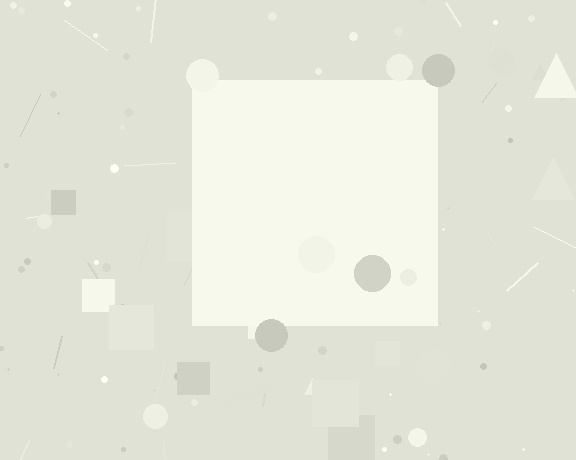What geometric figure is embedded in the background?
A square is embedded in the background.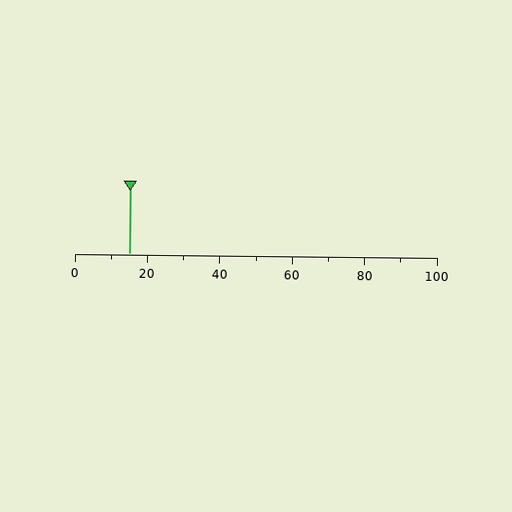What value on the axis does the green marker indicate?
The marker indicates approximately 15.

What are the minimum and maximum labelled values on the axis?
The axis runs from 0 to 100.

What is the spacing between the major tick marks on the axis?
The major ticks are spaced 20 apart.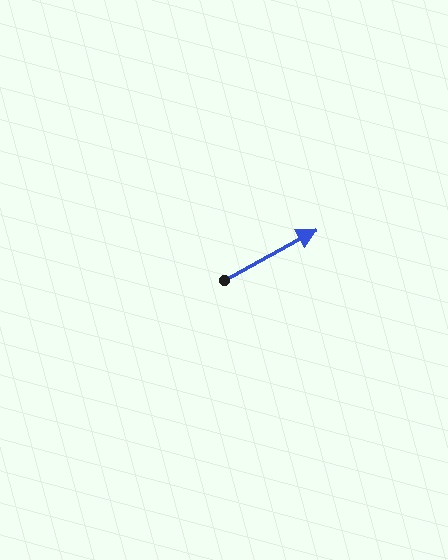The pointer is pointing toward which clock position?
Roughly 2 o'clock.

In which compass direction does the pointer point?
Northeast.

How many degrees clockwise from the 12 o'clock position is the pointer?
Approximately 61 degrees.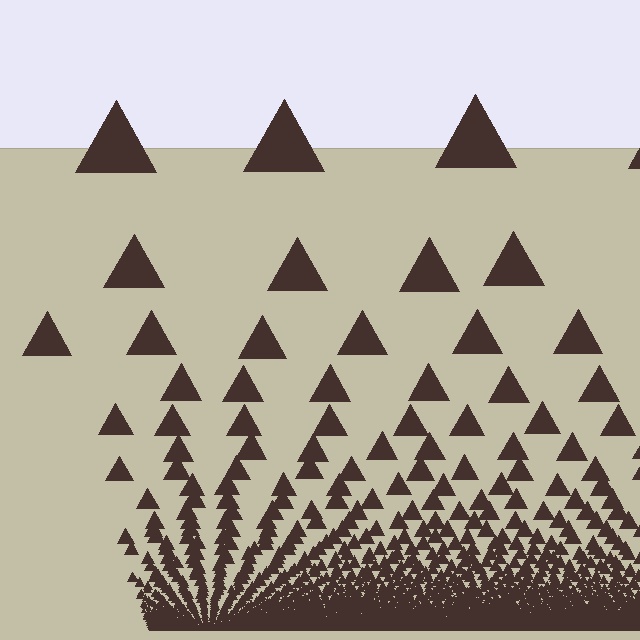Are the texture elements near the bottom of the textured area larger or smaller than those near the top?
Smaller. The gradient is inverted — elements near the bottom are smaller and denser.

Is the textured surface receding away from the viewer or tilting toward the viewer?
The surface appears to tilt toward the viewer. Texture elements get larger and sparser toward the top.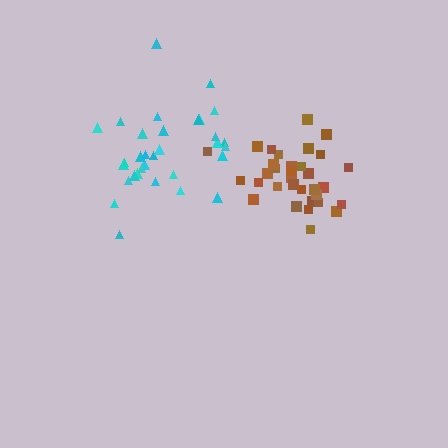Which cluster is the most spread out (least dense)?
Cyan.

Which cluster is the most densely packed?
Brown.